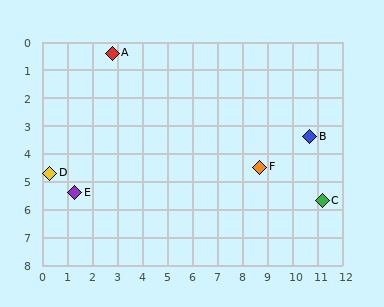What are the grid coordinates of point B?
Point B is at approximately (10.7, 3.4).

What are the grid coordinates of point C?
Point C is at approximately (11.2, 5.7).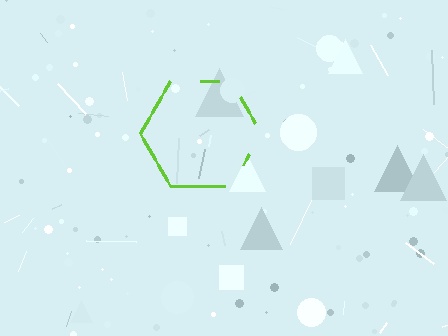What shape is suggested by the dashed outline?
The dashed outline suggests a hexagon.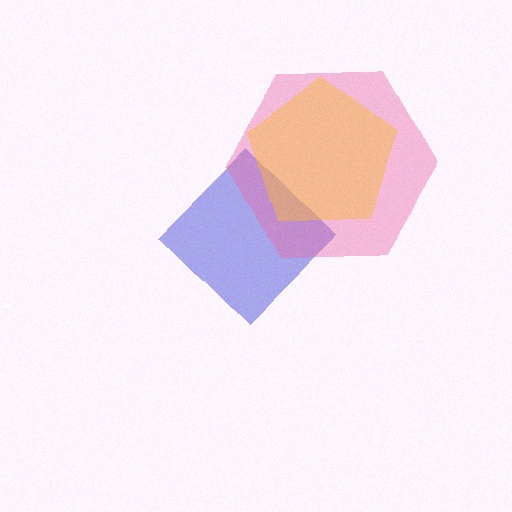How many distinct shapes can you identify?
There are 3 distinct shapes: a blue diamond, a pink hexagon, a yellow pentagon.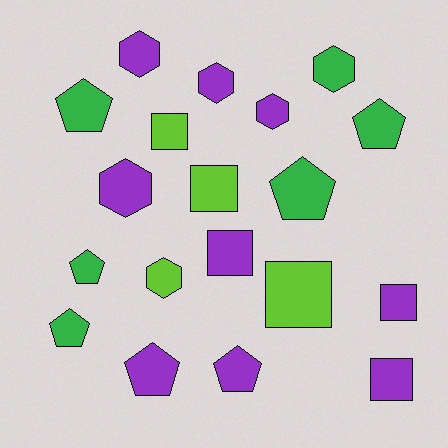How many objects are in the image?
There are 19 objects.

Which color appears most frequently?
Purple, with 9 objects.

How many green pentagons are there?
There are 5 green pentagons.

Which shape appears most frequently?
Pentagon, with 7 objects.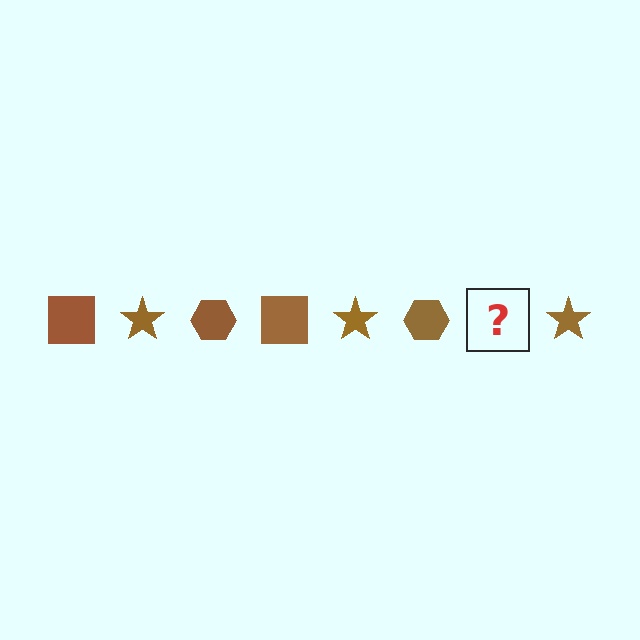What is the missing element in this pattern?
The missing element is a brown square.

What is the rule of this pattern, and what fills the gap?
The rule is that the pattern cycles through square, star, hexagon shapes in brown. The gap should be filled with a brown square.